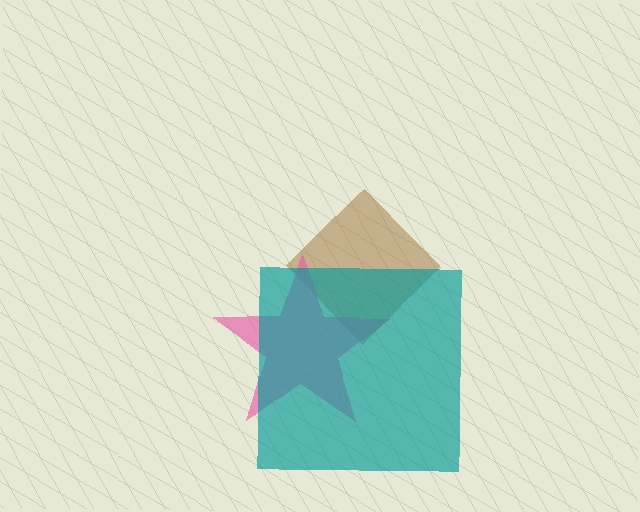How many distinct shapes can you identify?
There are 3 distinct shapes: a brown diamond, a pink star, a teal square.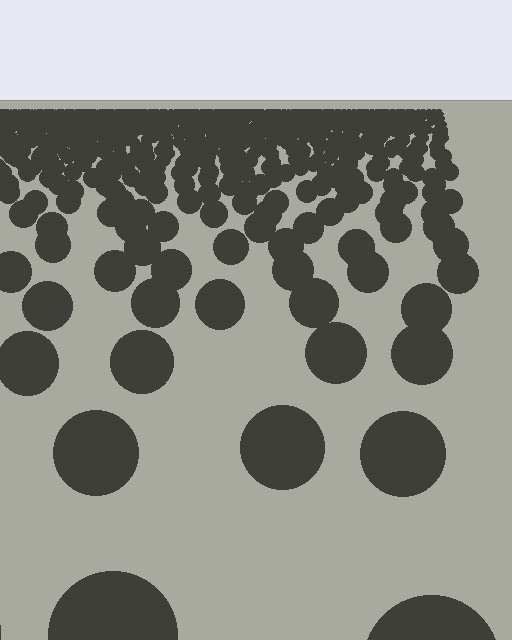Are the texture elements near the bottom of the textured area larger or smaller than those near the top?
Larger. Near the bottom, elements are closer to the viewer and appear at a bigger on-screen size.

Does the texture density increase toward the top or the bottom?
Density increases toward the top.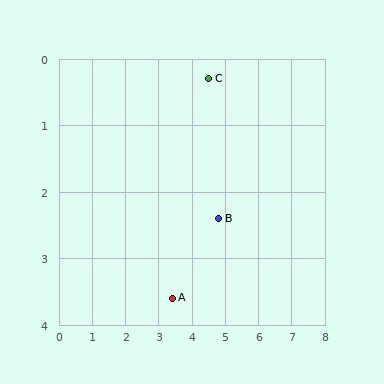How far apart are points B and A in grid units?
Points B and A are about 1.8 grid units apart.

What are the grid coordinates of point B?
Point B is at approximately (4.8, 2.4).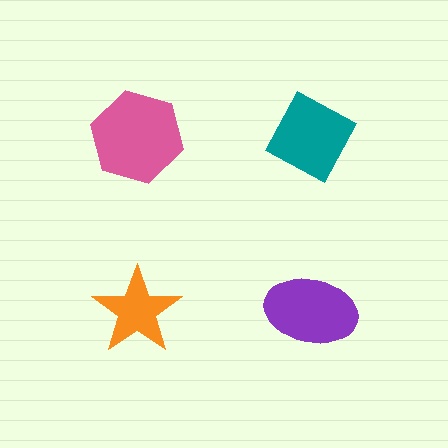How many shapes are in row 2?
2 shapes.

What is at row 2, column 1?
An orange star.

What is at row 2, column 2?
A purple ellipse.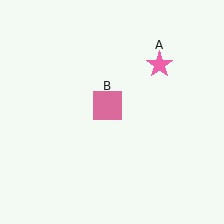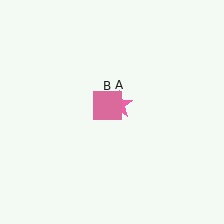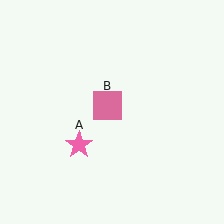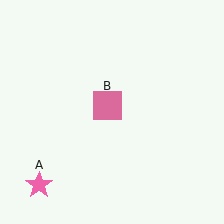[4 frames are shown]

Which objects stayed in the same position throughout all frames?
Pink square (object B) remained stationary.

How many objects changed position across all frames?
1 object changed position: pink star (object A).